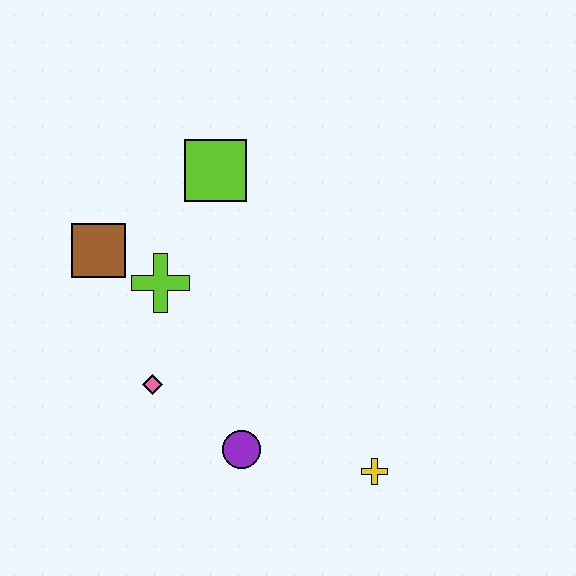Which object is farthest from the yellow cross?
The brown square is farthest from the yellow cross.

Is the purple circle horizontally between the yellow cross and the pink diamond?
Yes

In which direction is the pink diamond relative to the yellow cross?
The pink diamond is to the left of the yellow cross.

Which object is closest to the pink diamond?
The lime cross is closest to the pink diamond.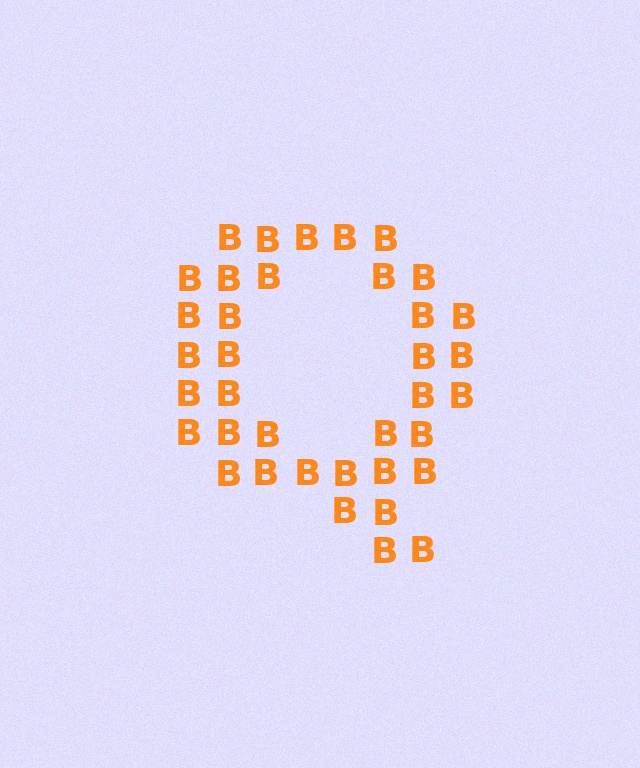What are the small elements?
The small elements are letter B's.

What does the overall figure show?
The overall figure shows the letter Q.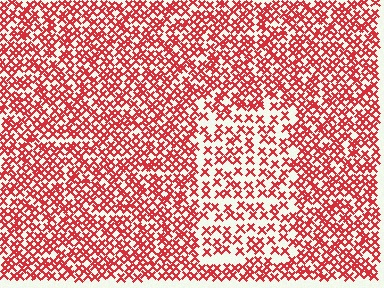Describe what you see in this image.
The image contains small red elements arranged at two different densities. A rectangle-shaped region is visible where the elements are less densely packed than the surrounding area.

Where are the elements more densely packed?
The elements are more densely packed outside the rectangle boundary.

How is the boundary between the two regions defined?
The boundary is defined by a change in element density (approximately 1.8x ratio). All elements are the same color, size, and shape.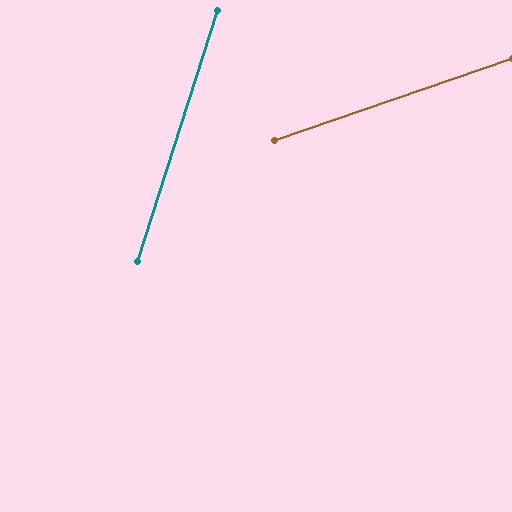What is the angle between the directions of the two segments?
Approximately 53 degrees.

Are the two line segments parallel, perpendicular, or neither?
Neither parallel nor perpendicular — they differ by about 53°.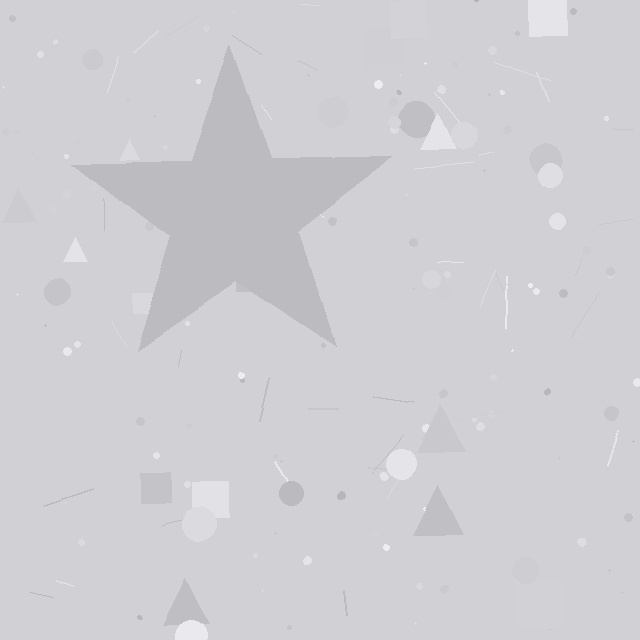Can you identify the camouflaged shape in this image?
The camouflaged shape is a star.